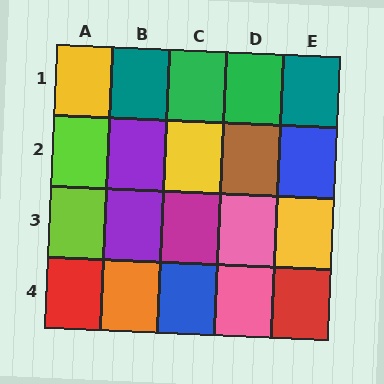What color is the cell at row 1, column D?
Green.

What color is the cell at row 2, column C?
Yellow.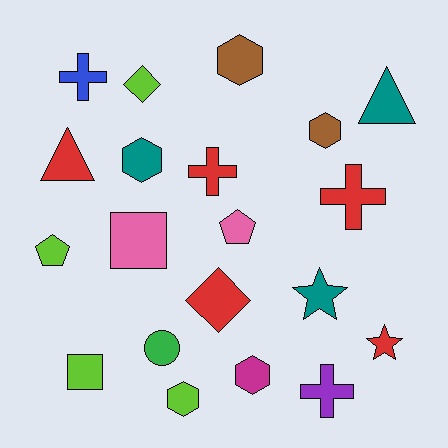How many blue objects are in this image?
There is 1 blue object.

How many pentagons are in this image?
There are 2 pentagons.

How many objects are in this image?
There are 20 objects.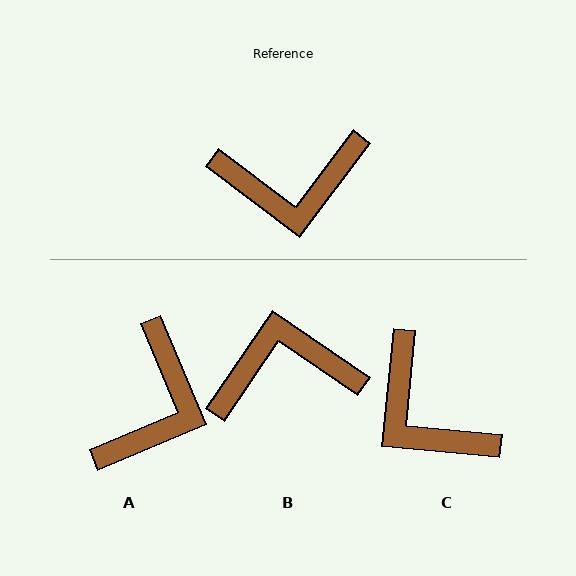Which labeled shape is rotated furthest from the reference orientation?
B, about 177 degrees away.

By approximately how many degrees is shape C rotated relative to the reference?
Approximately 59 degrees clockwise.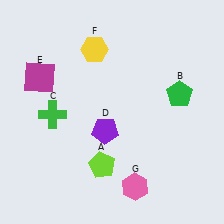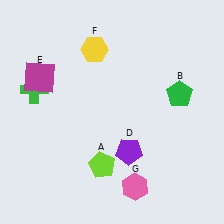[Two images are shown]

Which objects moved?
The objects that moved are: the green cross (C), the purple pentagon (D).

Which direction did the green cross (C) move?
The green cross (C) moved up.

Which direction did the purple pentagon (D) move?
The purple pentagon (D) moved right.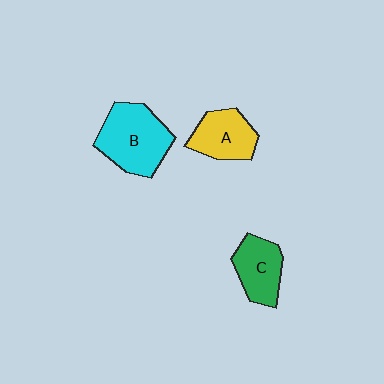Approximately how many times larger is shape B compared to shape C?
Approximately 1.5 times.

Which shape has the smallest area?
Shape C (green).